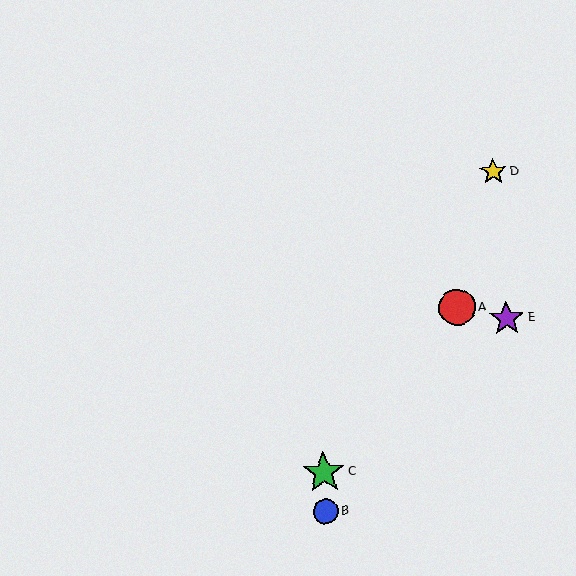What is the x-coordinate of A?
Object A is at x≈457.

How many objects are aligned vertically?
2 objects (B, C) are aligned vertically.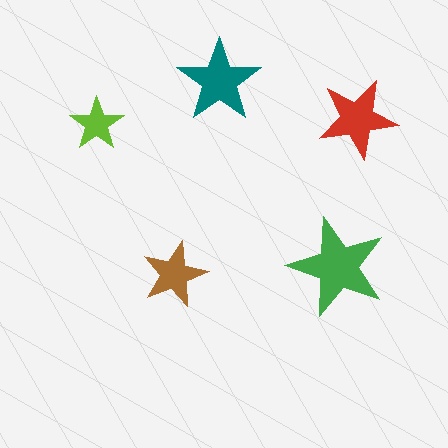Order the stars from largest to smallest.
the green one, the teal one, the red one, the brown one, the lime one.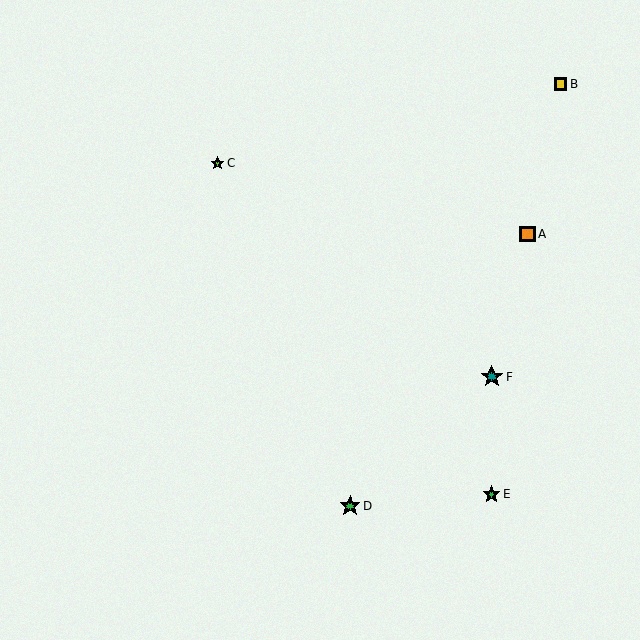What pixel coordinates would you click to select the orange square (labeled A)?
Click at (527, 234) to select the orange square A.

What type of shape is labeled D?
Shape D is a green star.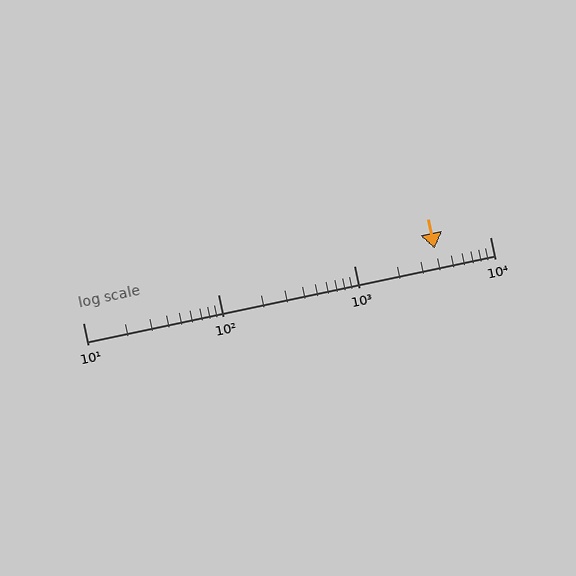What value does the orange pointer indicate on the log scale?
The pointer indicates approximately 3900.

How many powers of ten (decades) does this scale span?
The scale spans 3 decades, from 10 to 10000.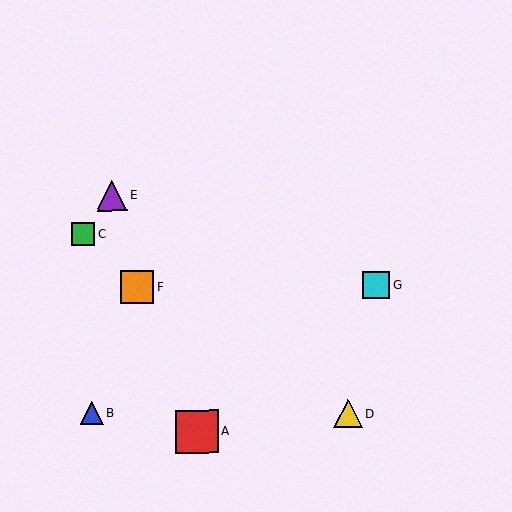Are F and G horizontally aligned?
Yes, both are at y≈287.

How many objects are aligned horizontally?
2 objects (F, G) are aligned horizontally.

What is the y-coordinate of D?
Object D is at y≈414.